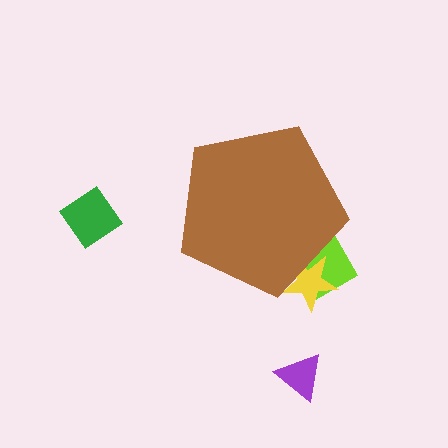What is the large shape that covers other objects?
A brown pentagon.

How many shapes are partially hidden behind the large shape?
2 shapes are partially hidden.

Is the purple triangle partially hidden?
No, the purple triangle is fully visible.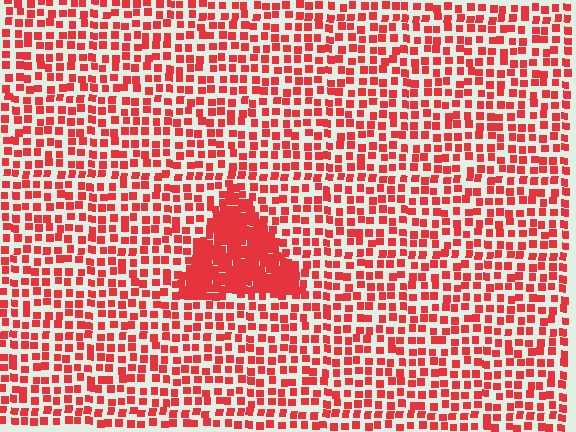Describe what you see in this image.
The image contains small red elements arranged at two different densities. A triangle-shaped region is visible where the elements are more densely packed than the surrounding area.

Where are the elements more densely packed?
The elements are more densely packed inside the triangle boundary.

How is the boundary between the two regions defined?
The boundary is defined by a change in element density (approximately 2.6x ratio). All elements are the same color, size, and shape.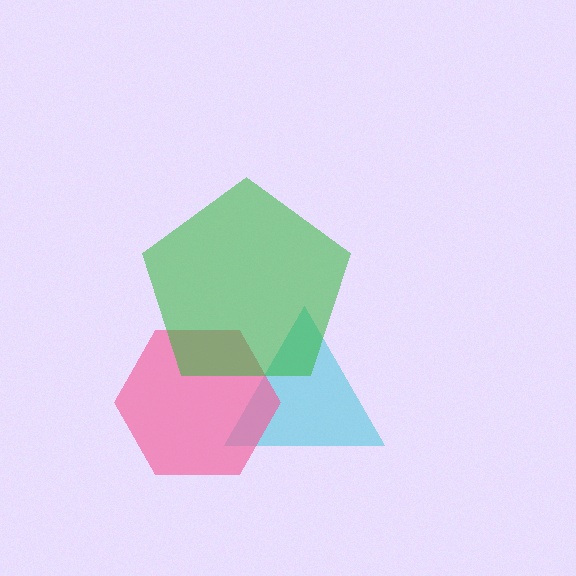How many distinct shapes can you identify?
There are 3 distinct shapes: a cyan triangle, a pink hexagon, a green pentagon.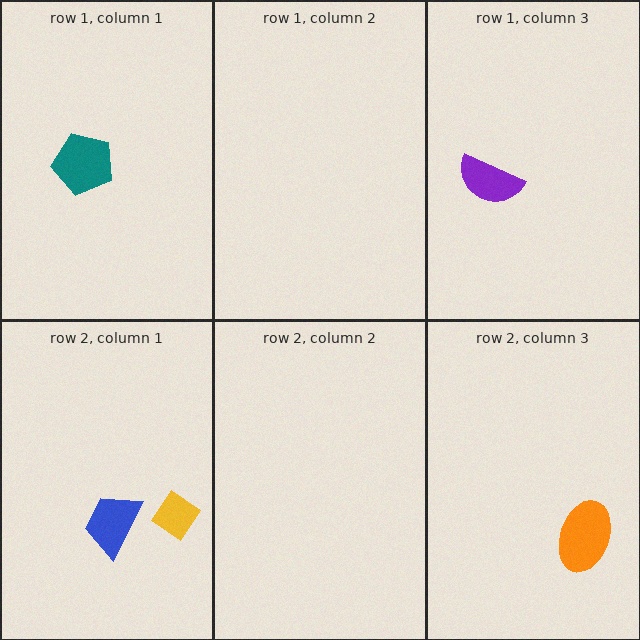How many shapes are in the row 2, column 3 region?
1.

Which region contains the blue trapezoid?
The row 2, column 1 region.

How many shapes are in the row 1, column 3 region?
1.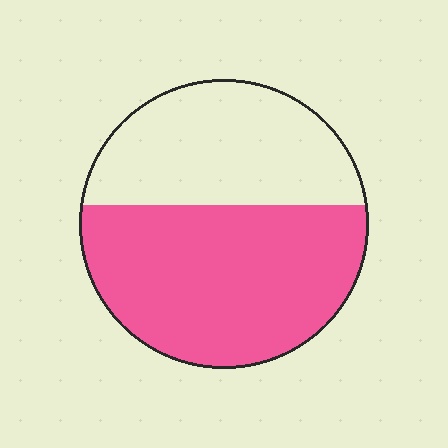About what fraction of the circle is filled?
About three fifths (3/5).